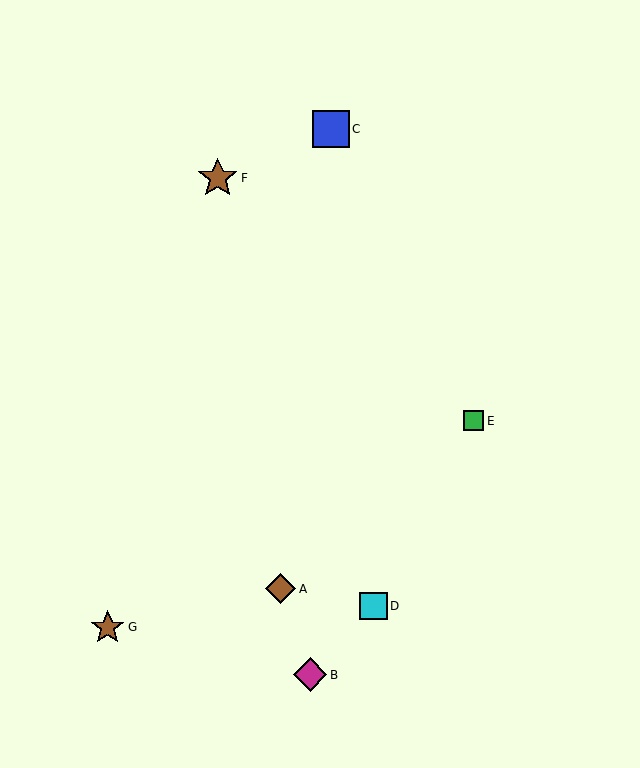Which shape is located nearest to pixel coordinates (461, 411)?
The green square (labeled E) at (474, 421) is nearest to that location.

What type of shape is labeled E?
Shape E is a green square.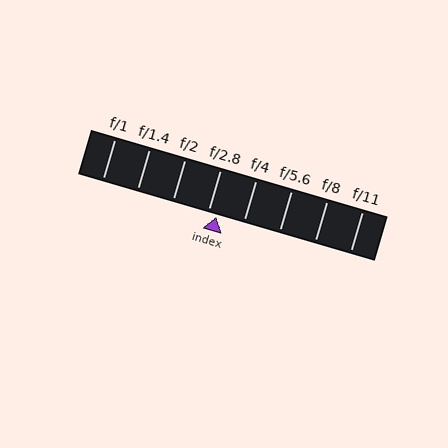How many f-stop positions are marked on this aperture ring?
There are 8 f-stop positions marked.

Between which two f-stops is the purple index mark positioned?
The index mark is between f/2.8 and f/4.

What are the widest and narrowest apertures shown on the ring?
The widest aperture shown is f/1 and the narrowest is f/11.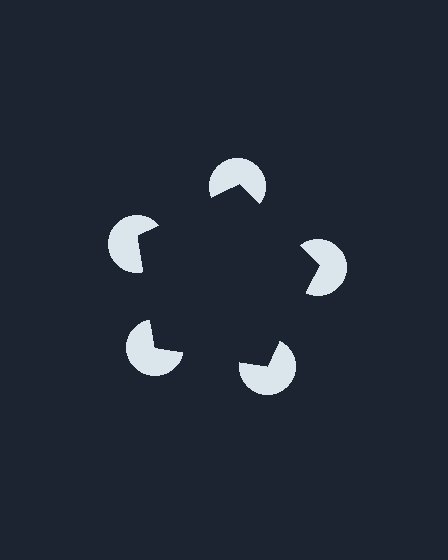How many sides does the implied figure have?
5 sides.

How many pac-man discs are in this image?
There are 5 — one at each vertex of the illusory pentagon.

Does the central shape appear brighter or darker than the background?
It typically appears slightly darker than the background, even though no actual brightness change is drawn.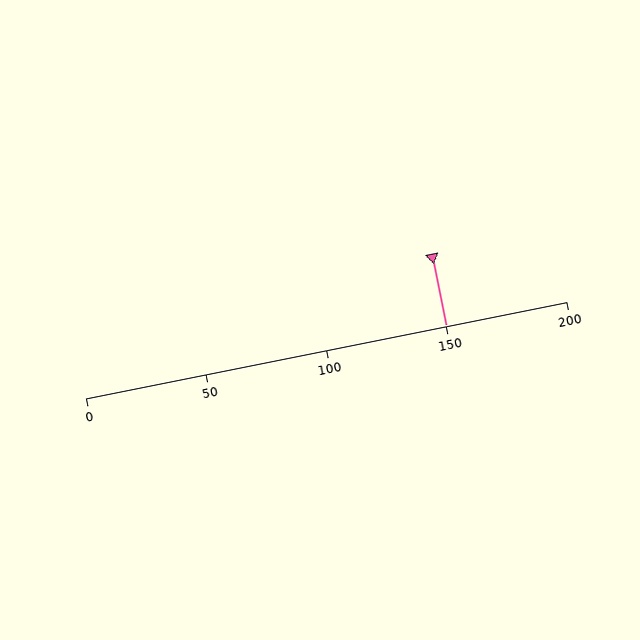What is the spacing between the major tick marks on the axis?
The major ticks are spaced 50 apart.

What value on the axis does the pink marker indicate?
The marker indicates approximately 150.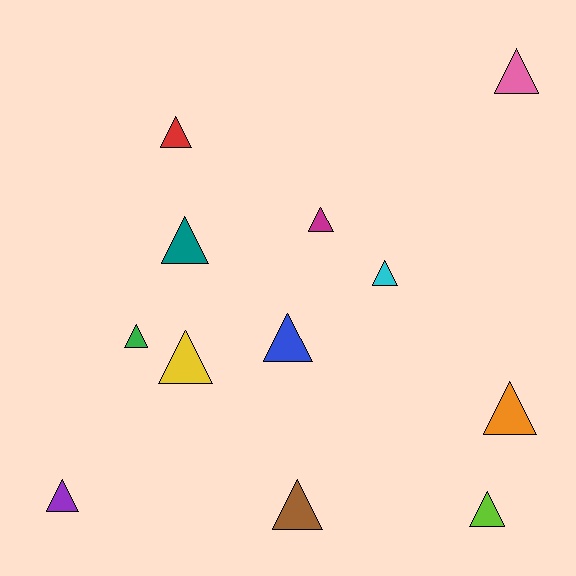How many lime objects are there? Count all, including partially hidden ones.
There is 1 lime object.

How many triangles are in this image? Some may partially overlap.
There are 12 triangles.